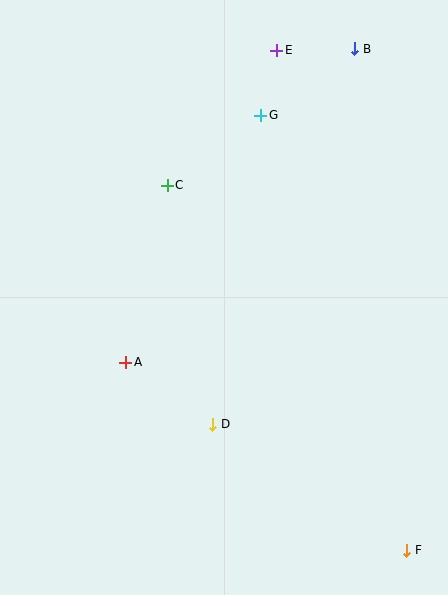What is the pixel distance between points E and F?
The distance between E and F is 516 pixels.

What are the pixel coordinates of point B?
Point B is at (355, 49).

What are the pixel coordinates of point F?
Point F is at (407, 550).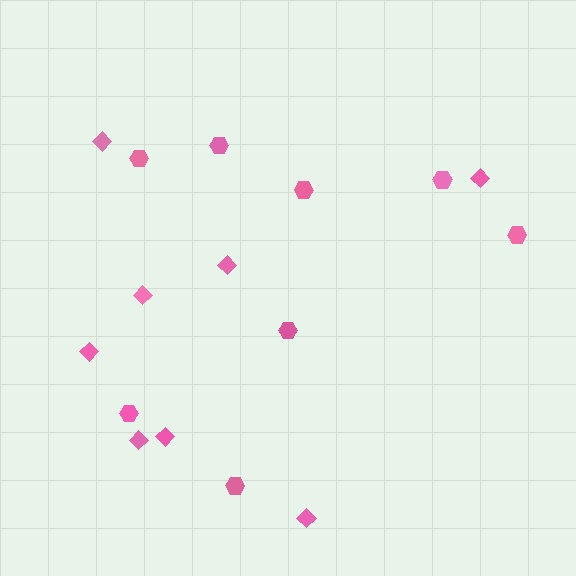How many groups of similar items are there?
There are 2 groups: one group of hexagons (8) and one group of diamonds (8).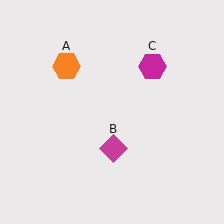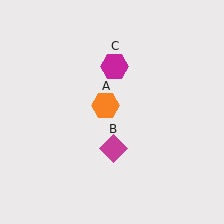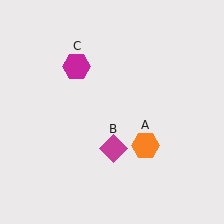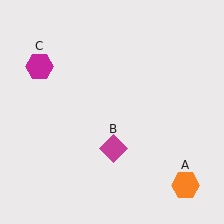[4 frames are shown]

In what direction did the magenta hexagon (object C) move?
The magenta hexagon (object C) moved left.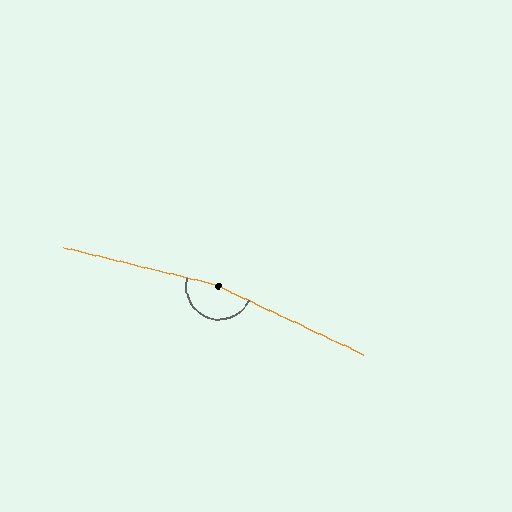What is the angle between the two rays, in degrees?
Approximately 168 degrees.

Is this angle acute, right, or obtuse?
It is obtuse.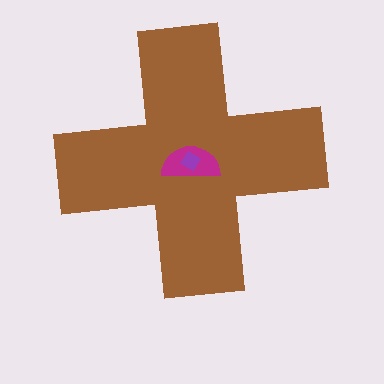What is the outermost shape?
The brown cross.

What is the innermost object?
The purple square.